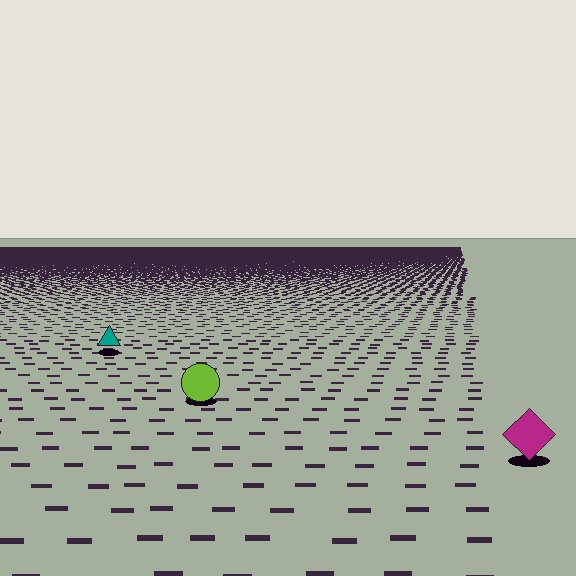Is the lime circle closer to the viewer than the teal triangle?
Yes. The lime circle is closer — you can tell from the texture gradient: the ground texture is coarser near it.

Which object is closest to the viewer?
The magenta diamond is closest. The texture marks near it are larger and more spread out.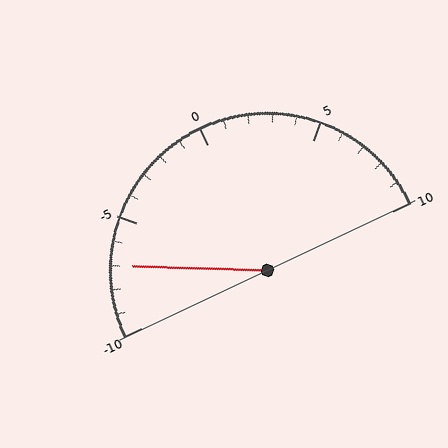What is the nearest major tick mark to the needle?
The nearest major tick mark is -5.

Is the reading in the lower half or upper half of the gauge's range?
The reading is in the lower half of the range (-10 to 10).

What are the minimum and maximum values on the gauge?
The gauge ranges from -10 to 10.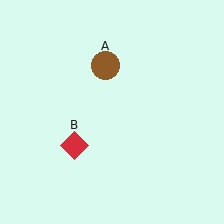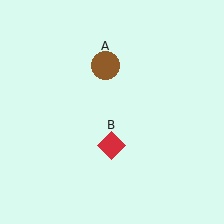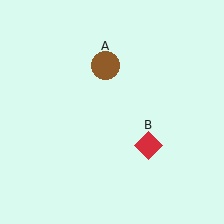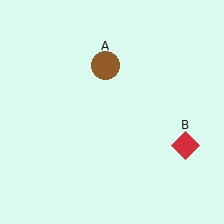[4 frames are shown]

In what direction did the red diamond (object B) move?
The red diamond (object B) moved right.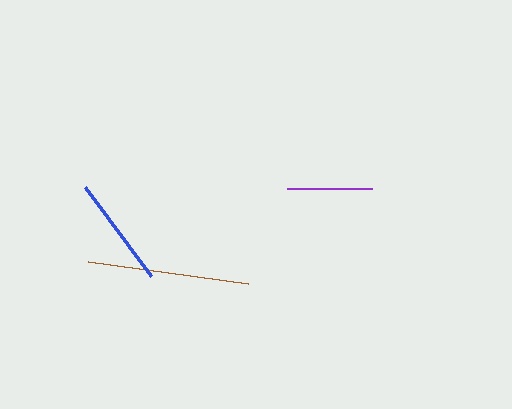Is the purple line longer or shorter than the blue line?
The blue line is longer than the purple line.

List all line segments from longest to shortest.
From longest to shortest: brown, blue, purple.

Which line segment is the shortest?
The purple line is the shortest at approximately 84 pixels.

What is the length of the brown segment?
The brown segment is approximately 162 pixels long.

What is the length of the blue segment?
The blue segment is approximately 111 pixels long.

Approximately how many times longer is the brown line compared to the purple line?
The brown line is approximately 1.9 times the length of the purple line.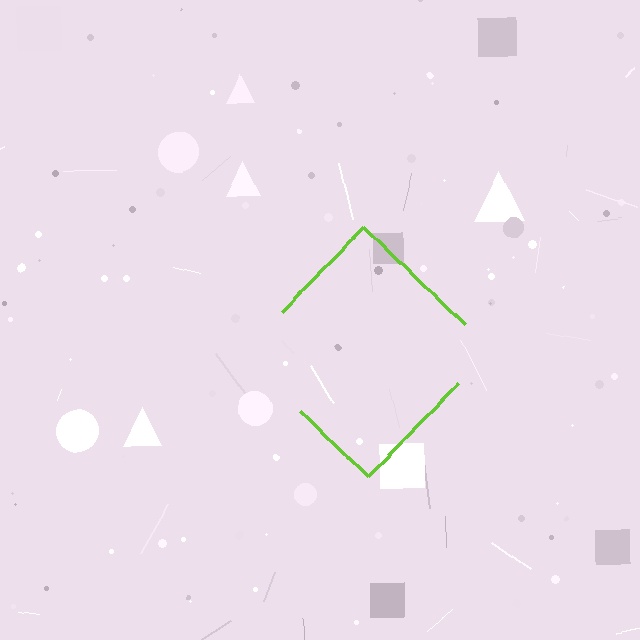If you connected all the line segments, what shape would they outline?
They would outline a diamond.